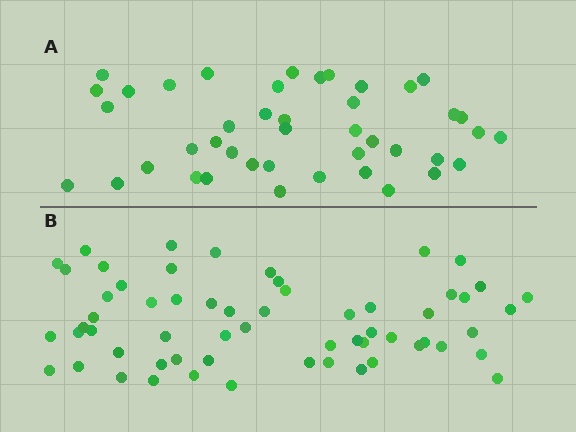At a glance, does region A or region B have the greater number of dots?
Region B (the bottom region) has more dots.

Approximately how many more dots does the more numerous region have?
Region B has approximately 15 more dots than region A.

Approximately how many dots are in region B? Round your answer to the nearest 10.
About 60 dots.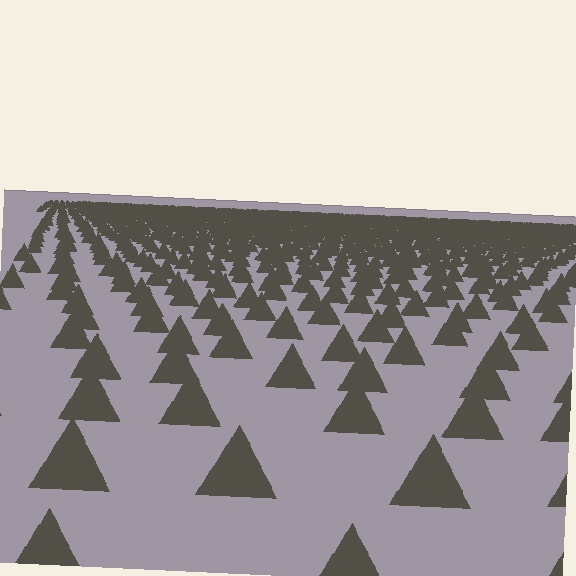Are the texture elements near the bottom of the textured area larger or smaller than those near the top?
Larger. Near the bottom, elements are closer to the viewer and appear at a bigger on-screen size.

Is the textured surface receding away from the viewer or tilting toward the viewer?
The surface is receding away from the viewer. Texture elements get smaller and denser toward the top.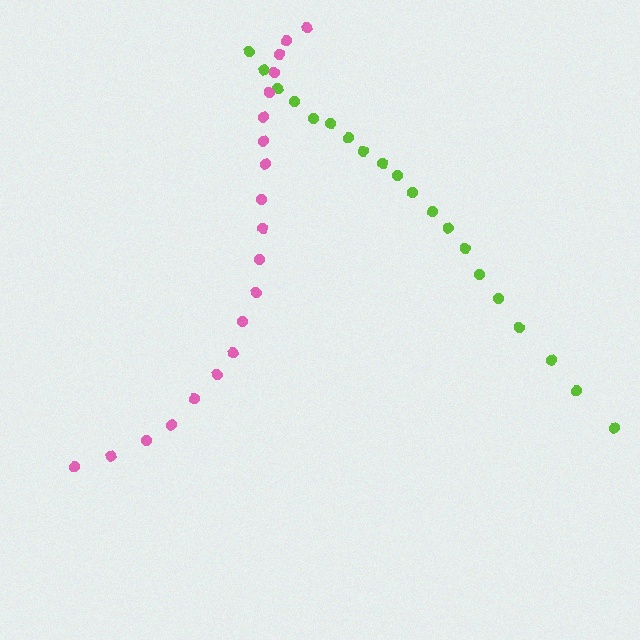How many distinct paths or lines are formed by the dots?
There are 2 distinct paths.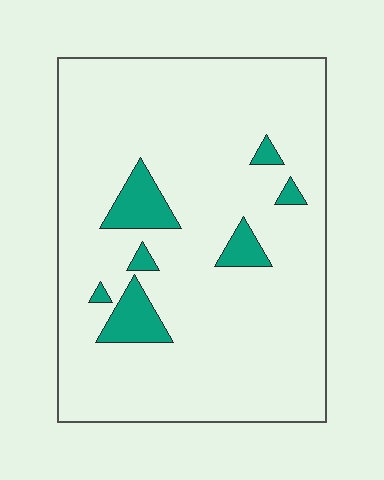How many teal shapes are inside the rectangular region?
7.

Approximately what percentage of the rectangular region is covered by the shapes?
Approximately 10%.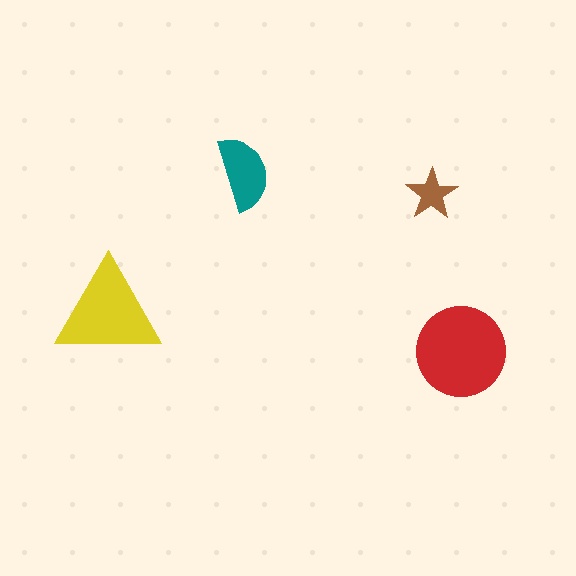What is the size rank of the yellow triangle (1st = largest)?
2nd.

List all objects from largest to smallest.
The red circle, the yellow triangle, the teal semicircle, the brown star.